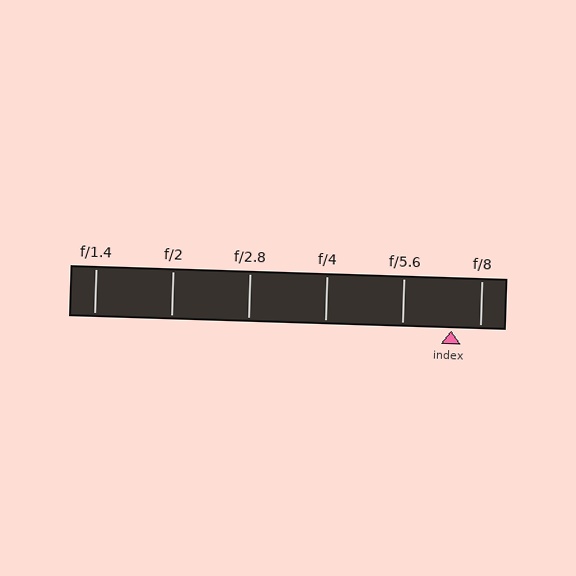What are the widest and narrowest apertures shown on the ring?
The widest aperture shown is f/1.4 and the narrowest is f/8.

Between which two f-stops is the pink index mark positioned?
The index mark is between f/5.6 and f/8.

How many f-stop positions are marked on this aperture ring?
There are 6 f-stop positions marked.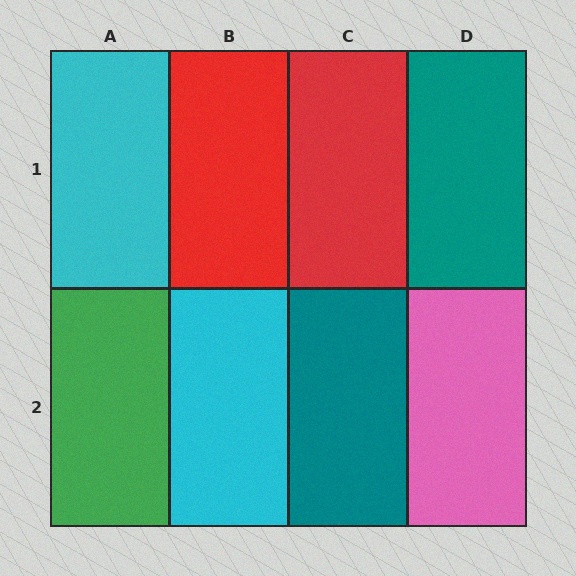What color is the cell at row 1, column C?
Red.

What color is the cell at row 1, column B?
Red.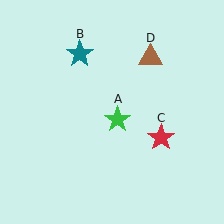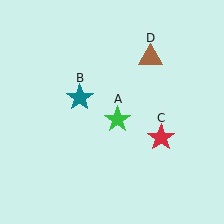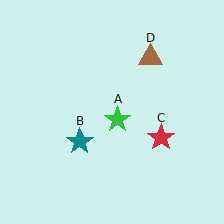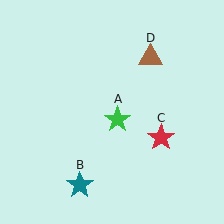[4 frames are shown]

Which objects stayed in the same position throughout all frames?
Green star (object A) and red star (object C) and brown triangle (object D) remained stationary.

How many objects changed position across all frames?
1 object changed position: teal star (object B).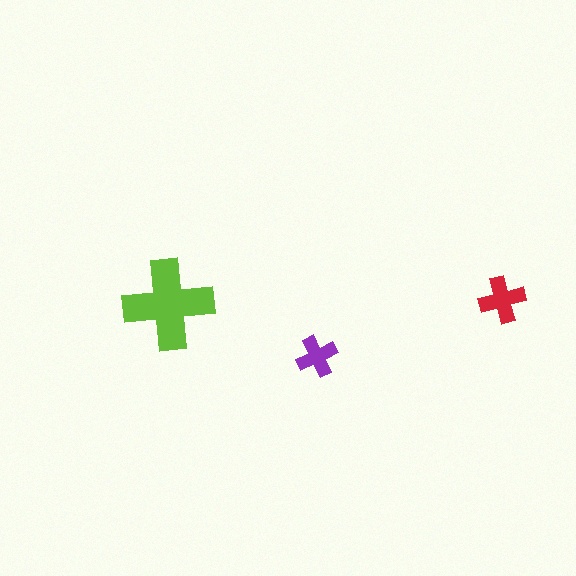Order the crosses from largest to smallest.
the lime one, the red one, the purple one.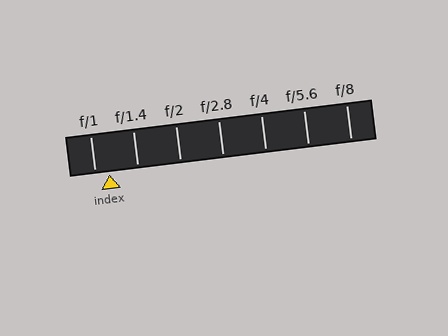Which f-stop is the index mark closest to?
The index mark is closest to f/1.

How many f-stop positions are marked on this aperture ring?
There are 7 f-stop positions marked.